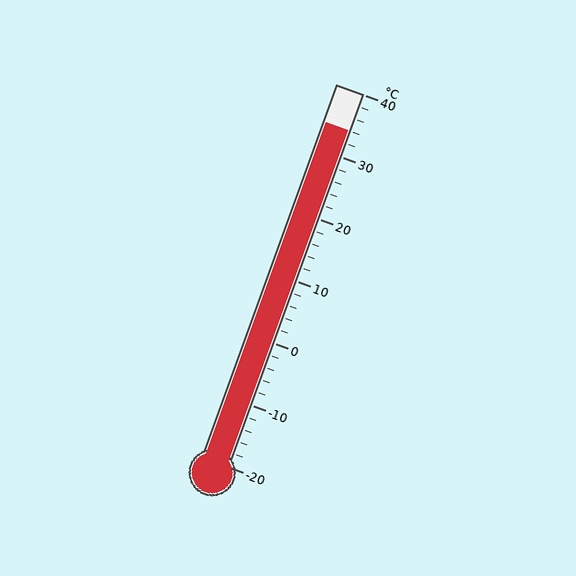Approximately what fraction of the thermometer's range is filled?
The thermometer is filled to approximately 90% of its range.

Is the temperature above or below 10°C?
The temperature is above 10°C.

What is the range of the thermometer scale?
The thermometer scale ranges from -20°C to 40°C.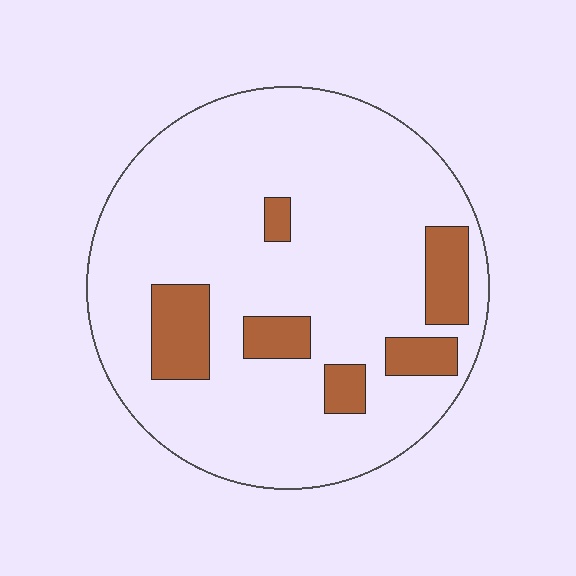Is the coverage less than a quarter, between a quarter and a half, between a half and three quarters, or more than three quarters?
Less than a quarter.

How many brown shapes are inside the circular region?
6.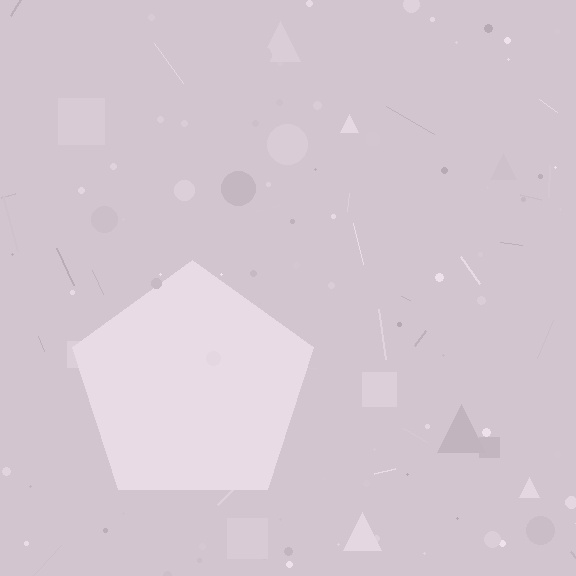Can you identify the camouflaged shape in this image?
The camouflaged shape is a pentagon.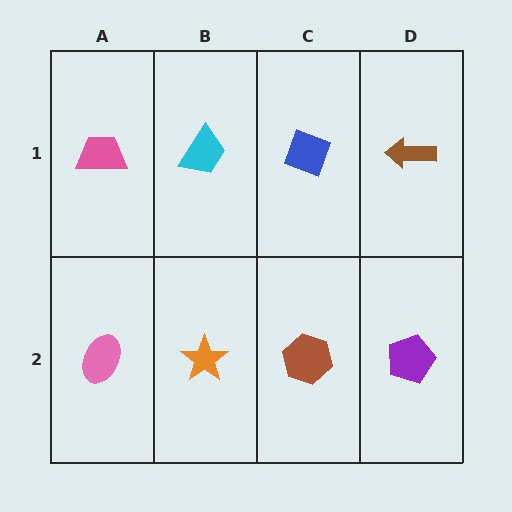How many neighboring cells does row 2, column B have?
3.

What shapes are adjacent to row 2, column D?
A brown arrow (row 1, column D), a brown hexagon (row 2, column C).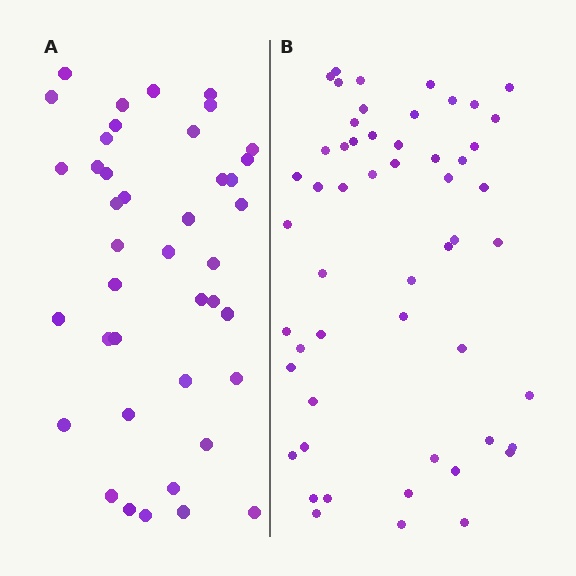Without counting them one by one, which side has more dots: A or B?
Region B (the right region) has more dots.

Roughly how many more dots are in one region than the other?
Region B has approximately 15 more dots than region A.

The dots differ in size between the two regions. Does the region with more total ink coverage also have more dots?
No. Region A has more total ink coverage because its dots are larger, but region B actually contains more individual dots. Total area can be misleading — the number of items is what matters here.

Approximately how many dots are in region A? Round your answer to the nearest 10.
About 40 dots. (The exact count is 41, which rounds to 40.)